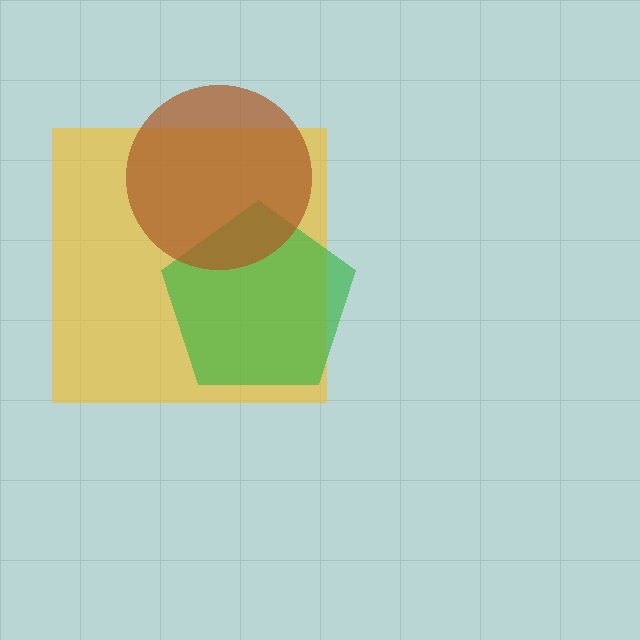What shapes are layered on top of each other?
The layered shapes are: a yellow square, a green pentagon, a brown circle.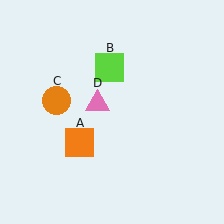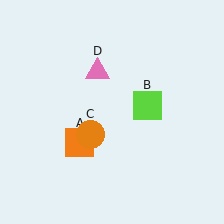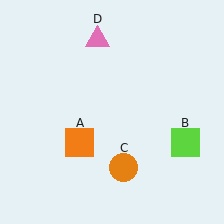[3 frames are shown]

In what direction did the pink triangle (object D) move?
The pink triangle (object D) moved up.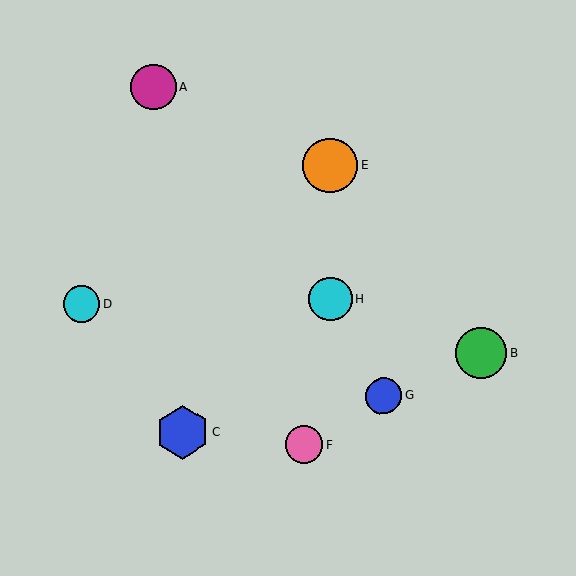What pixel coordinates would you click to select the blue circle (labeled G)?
Click at (383, 396) to select the blue circle G.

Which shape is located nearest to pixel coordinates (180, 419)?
The blue hexagon (labeled C) at (182, 432) is nearest to that location.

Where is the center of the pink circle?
The center of the pink circle is at (304, 444).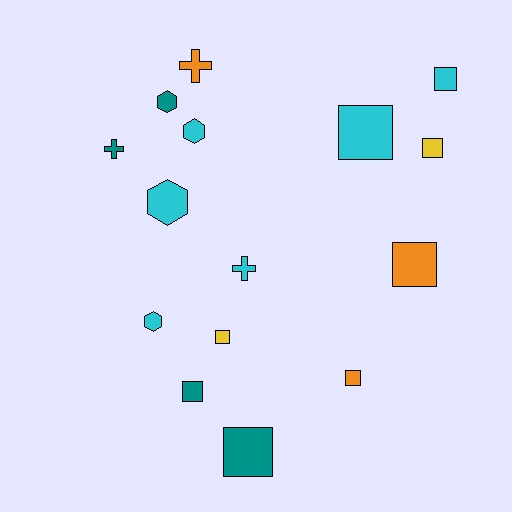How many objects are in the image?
There are 15 objects.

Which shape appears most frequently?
Square, with 8 objects.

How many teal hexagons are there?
There is 1 teal hexagon.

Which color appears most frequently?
Cyan, with 6 objects.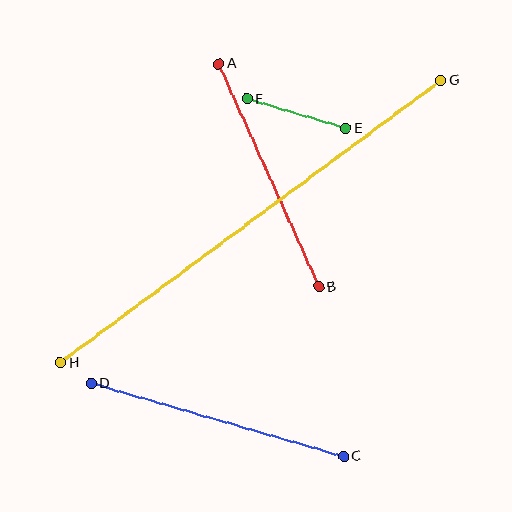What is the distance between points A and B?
The distance is approximately 244 pixels.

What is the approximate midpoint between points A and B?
The midpoint is at approximately (269, 175) pixels.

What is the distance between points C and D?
The distance is approximately 263 pixels.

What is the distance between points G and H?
The distance is approximately 473 pixels.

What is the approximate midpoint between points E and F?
The midpoint is at approximately (296, 114) pixels.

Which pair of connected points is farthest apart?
Points G and H are farthest apart.